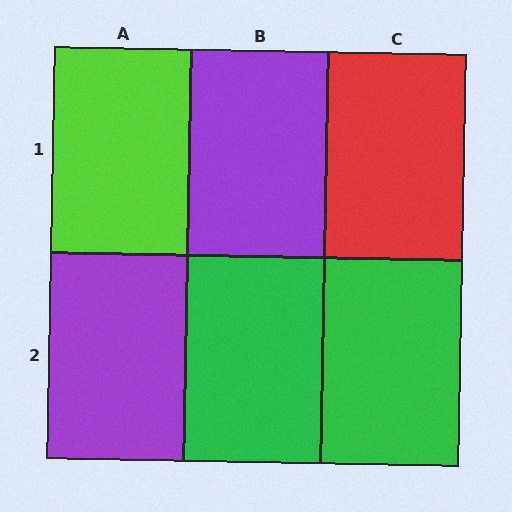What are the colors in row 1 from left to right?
Lime, purple, red.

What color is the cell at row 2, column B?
Green.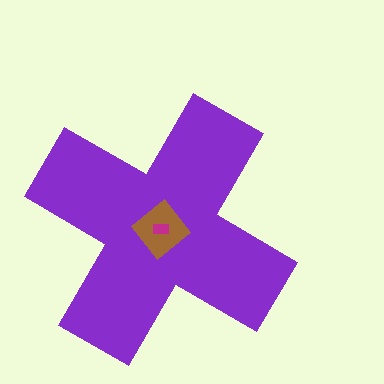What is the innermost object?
The magenta rectangle.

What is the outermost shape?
The purple cross.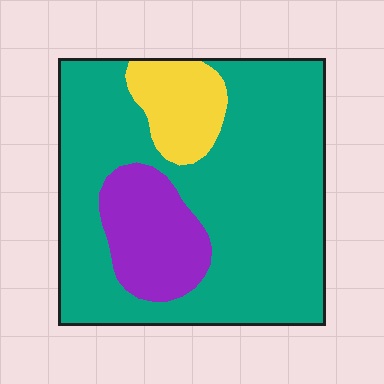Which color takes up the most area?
Teal, at roughly 75%.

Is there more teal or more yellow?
Teal.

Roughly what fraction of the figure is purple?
Purple covers roughly 15% of the figure.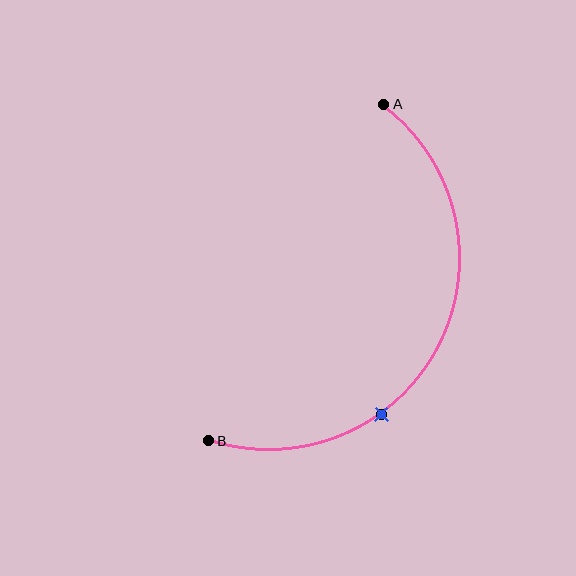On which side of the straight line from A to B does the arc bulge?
The arc bulges to the right of the straight line connecting A and B.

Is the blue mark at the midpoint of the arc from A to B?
No. The blue mark lies on the arc but is closer to endpoint B. The arc midpoint would be at the point on the curve equidistant along the arc from both A and B.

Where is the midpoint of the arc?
The arc midpoint is the point on the curve farthest from the straight line joining A and B. It sits to the right of that line.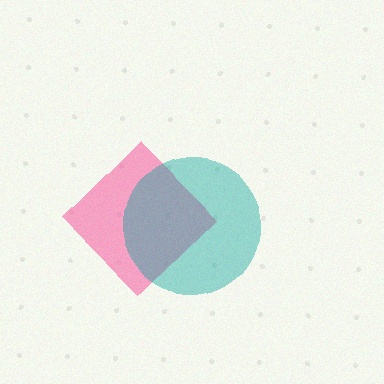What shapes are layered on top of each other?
The layered shapes are: a pink diamond, a teal circle.